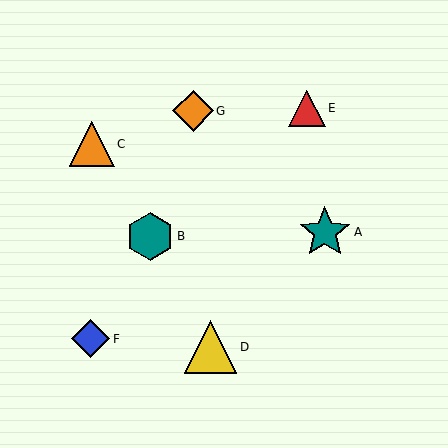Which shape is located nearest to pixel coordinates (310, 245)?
The teal star (labeled A) at (325, 232) is nearest to that location.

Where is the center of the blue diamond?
The center of the blue diamond is at (91, 339).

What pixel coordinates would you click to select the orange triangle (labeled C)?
Click at (92, 144) to select the orange triangle C.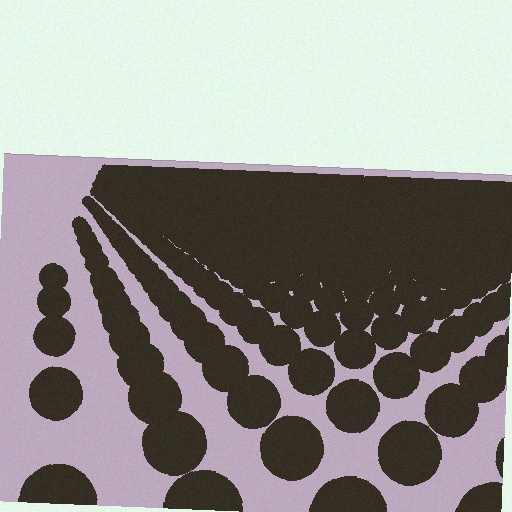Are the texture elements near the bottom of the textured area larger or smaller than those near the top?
Larger. Near the bottom, elements are closer to the viewer and appear at a bigger on-screen size.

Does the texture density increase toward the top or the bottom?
Density increases toward the top.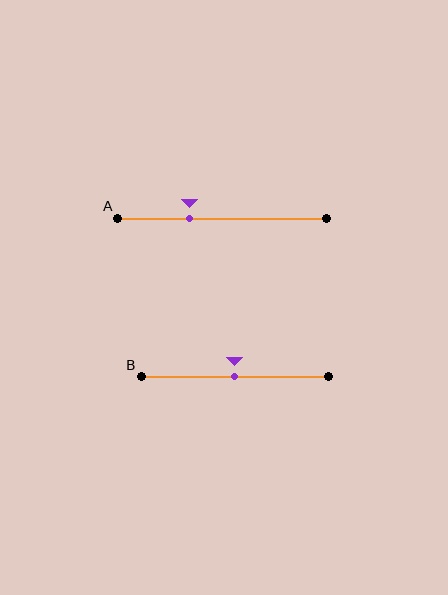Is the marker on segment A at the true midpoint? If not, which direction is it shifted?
No, the marker on segment A is shifted to the left by about 16% of the segment length.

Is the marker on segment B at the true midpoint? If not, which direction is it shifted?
Yes, the marker on segment B is at the true midpoint.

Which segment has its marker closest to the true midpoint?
Segment B has its marker closest to the true midpoint.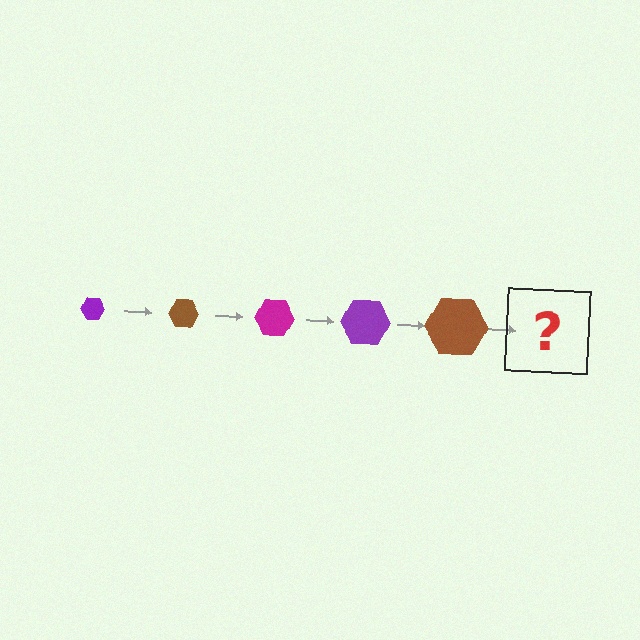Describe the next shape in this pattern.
It should be a magenta hexagon, larger than the previous one.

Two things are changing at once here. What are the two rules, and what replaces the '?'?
The two rules are that the hexagon grows larger each step and the color cycles through purple, brown, and magenta. The '?' should be a magenta hexagon, larger than the previous one.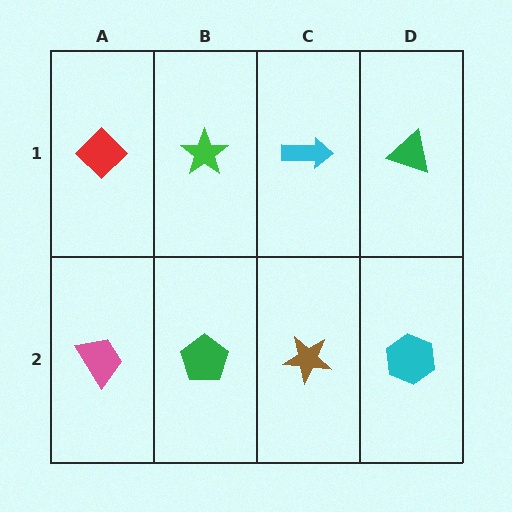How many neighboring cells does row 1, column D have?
2.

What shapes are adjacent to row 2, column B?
A green star (row 1, column B), a pink trapezoid (row 2, column A), a brown star (row 2, column C).